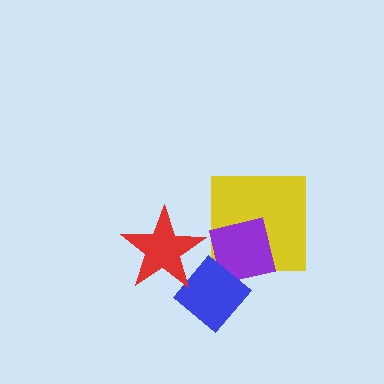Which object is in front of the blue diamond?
The red star is in front of the blue diamond.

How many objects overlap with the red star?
1 object overlaps with the red star.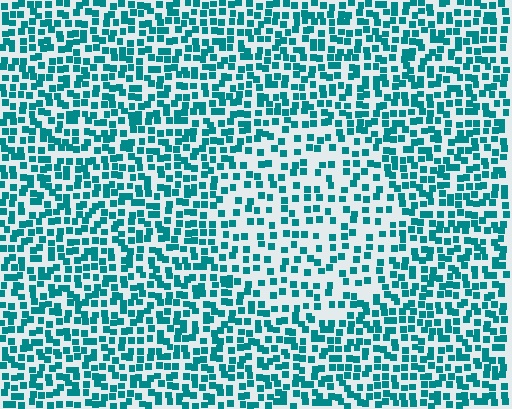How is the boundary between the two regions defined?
The boundary is defined by a change in element density (approximately 1.8x ratio). All elements are the same color, size, and shape.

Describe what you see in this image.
The image contains small teal elements arranged at two different densities. A circle-shaped region is visible where the elements are less densely packed than the surrounding area.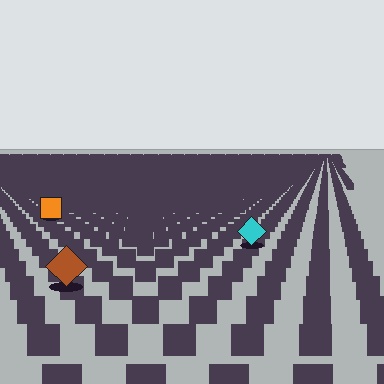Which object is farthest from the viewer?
The orange square is farthest from the viewer. It appears smaller and the ground texture around it is denser.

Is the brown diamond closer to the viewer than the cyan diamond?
Yes. The brown diamond is closer — you can tell from the texture gradient: the ground texture is coarser near it.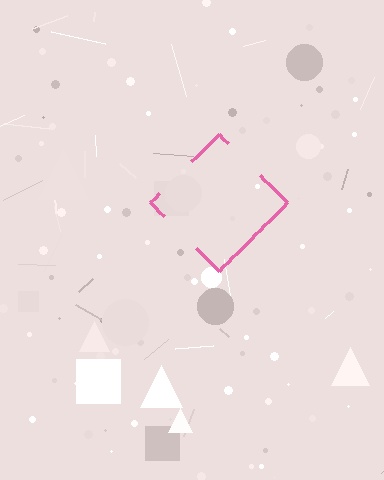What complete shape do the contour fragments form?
The contour fragments form a diamond.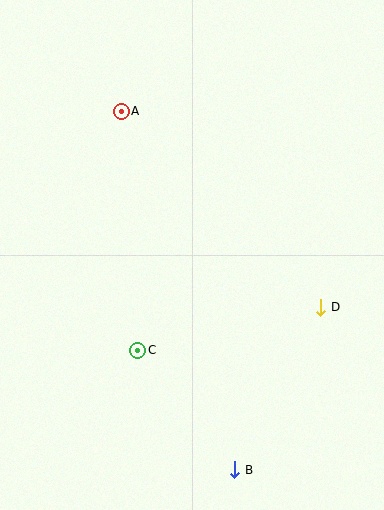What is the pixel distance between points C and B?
The distance between C and B is 154 pixels.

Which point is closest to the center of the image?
Point C at (138, 350) is closest to the center.